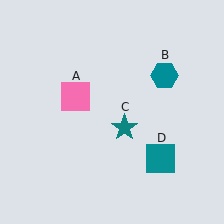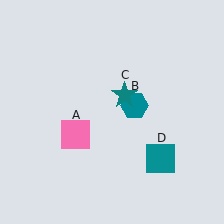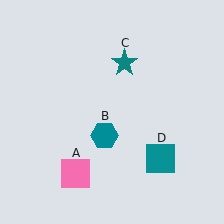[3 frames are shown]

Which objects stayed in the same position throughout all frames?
Teal square (object D) remained stationary.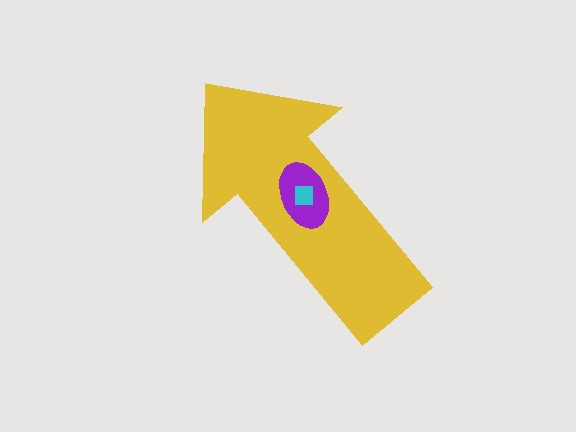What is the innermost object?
The cyan square.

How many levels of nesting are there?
3.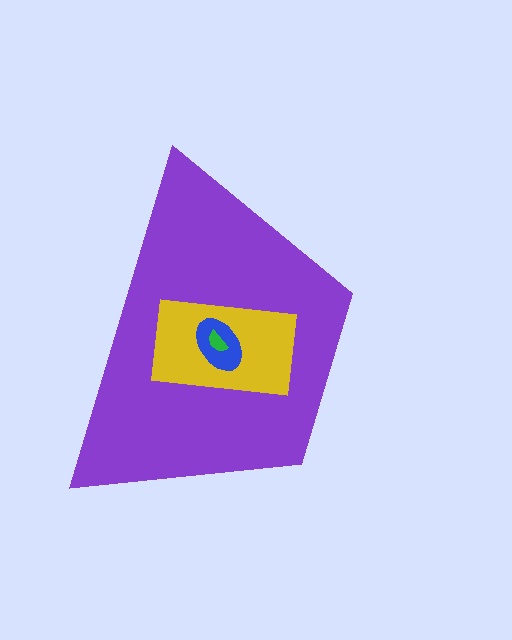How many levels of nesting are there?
4.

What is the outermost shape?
The purple trapezoid.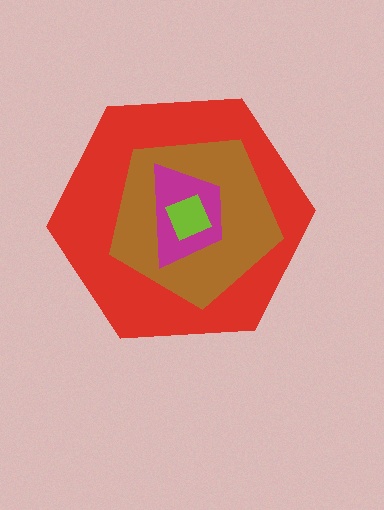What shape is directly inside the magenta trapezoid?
The lime square.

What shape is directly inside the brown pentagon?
The magenta trapezoid.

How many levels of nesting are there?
4.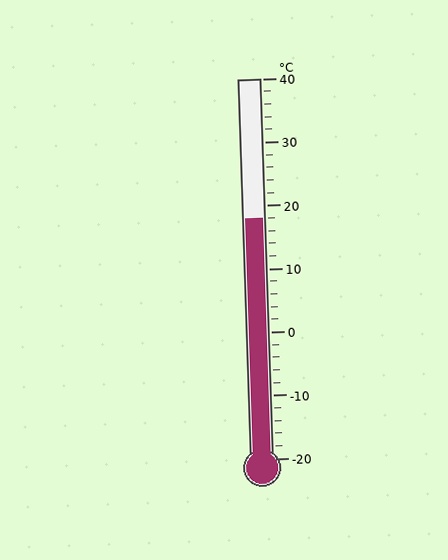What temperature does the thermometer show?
The thermometer shows approximately 18°C.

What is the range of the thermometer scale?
The thermometer scale ranges from -20°C to 40°C.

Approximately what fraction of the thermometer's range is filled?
The thermometer is filled to approximately 65% of its range.